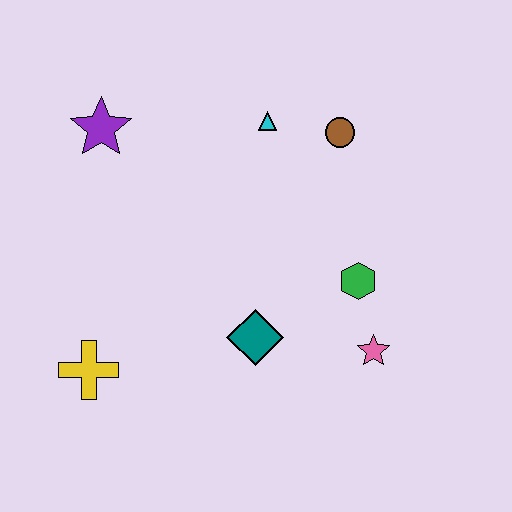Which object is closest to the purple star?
The cyan triangle is closest to the purple star.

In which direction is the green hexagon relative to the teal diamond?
The green hexagon is to the right of the teal diamond.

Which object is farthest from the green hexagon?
The purple star is farthest from the green hexagon.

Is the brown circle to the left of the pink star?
Yes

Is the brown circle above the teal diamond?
Yes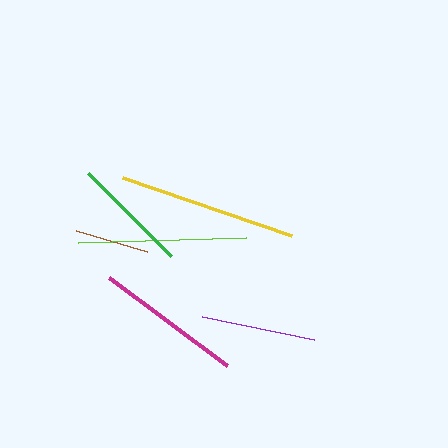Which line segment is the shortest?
The brown line is the shortest at approximately 74 pixels.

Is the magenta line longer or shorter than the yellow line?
The yellow line is longer than the magenta line.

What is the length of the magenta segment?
The magenta segment is approximately 147 pixels long.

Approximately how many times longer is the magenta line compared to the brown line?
The magenta line is approximately 2.0 times the length of the brown line.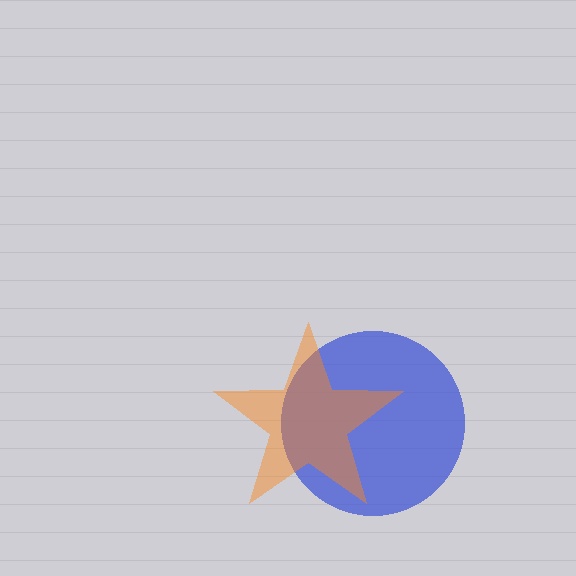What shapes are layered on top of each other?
The layered shapes are: a blue circle, an orange star.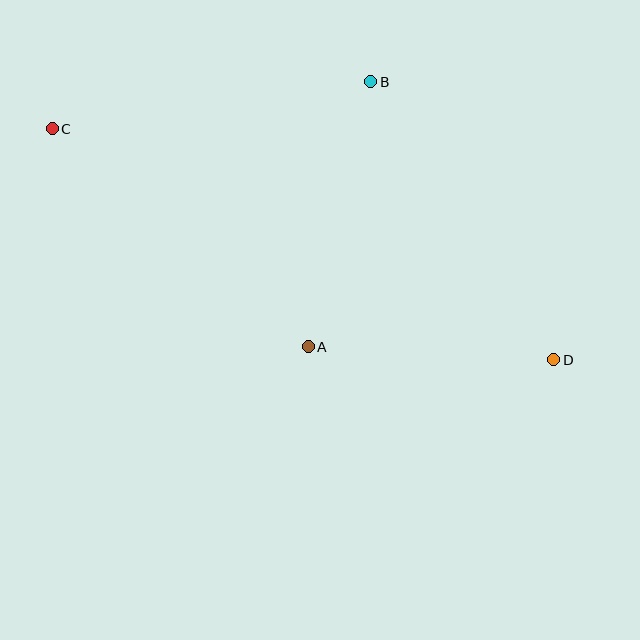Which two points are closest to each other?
Points A and D are closest to each other.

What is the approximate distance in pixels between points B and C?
The distance between B and C is approximately 322 pixels.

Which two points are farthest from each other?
Points C and D are farthest from each other.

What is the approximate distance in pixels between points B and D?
The distance between B and D is approximately 333 pixels.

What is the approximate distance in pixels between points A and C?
The distance between A and C is approximately 336 pixels.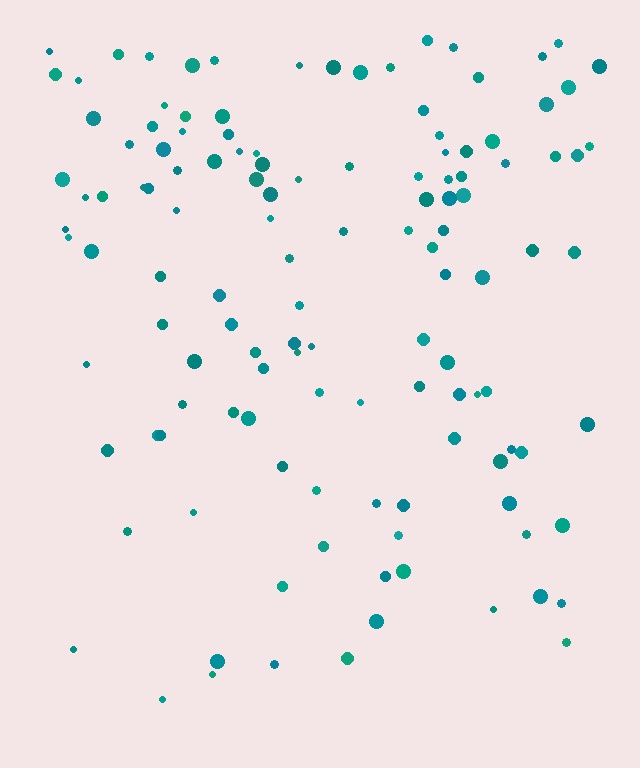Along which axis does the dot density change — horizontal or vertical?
Vertical.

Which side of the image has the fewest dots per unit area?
The bottom.